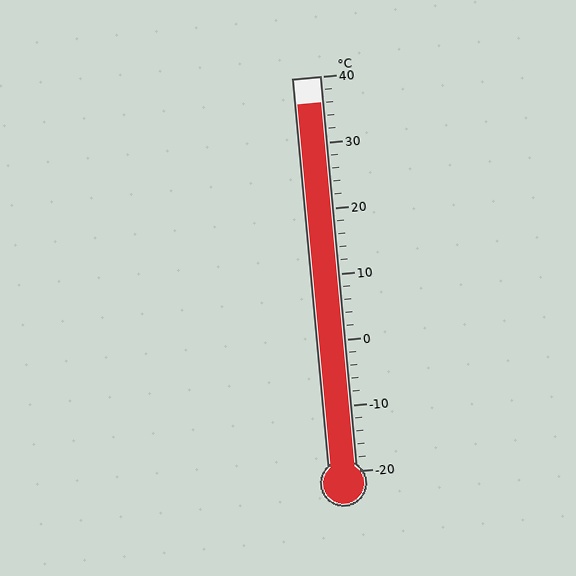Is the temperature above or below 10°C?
The temperature is above 10°C.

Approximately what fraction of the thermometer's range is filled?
The thermometer is filled to approximately 95% of its range.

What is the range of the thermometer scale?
The thermometer scale ranges from -20°C to 40°C.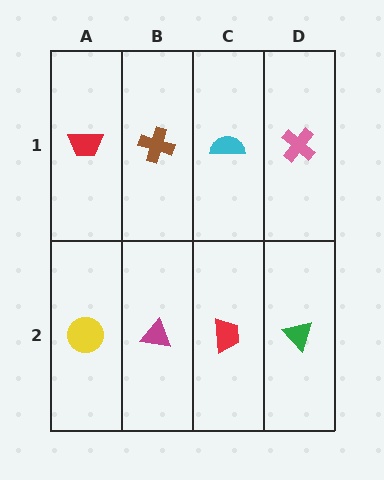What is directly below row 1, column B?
A magenta triangle.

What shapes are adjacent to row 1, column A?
A yellow circle (row 2, column A), a brown cross (row 1, column B).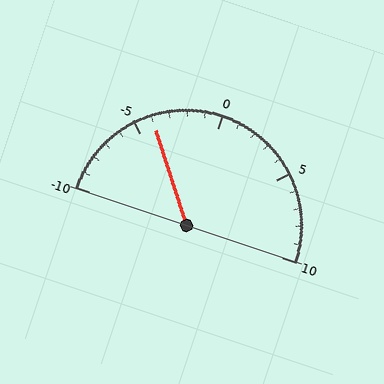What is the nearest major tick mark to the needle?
The nearest major tick mark is -5.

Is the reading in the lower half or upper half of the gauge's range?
The reading is in the lower half of the range (-10 to 10).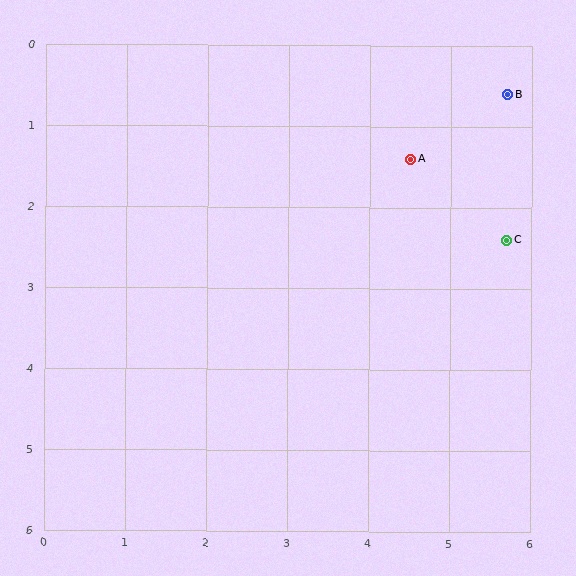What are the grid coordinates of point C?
Point C is at approximately (5.7, 2.4).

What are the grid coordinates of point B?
Point B is at approximately (5.7, 0.6).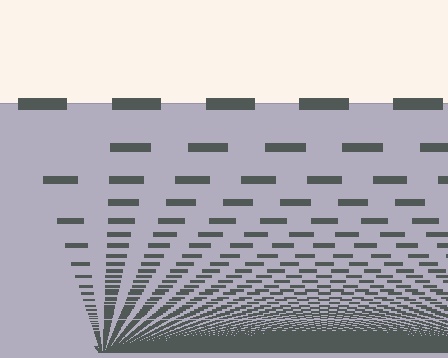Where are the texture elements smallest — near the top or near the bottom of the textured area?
Near the bottom.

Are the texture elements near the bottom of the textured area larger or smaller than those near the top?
Smaller. The gradient is inverted — elements near the bottom are smaller and denser.